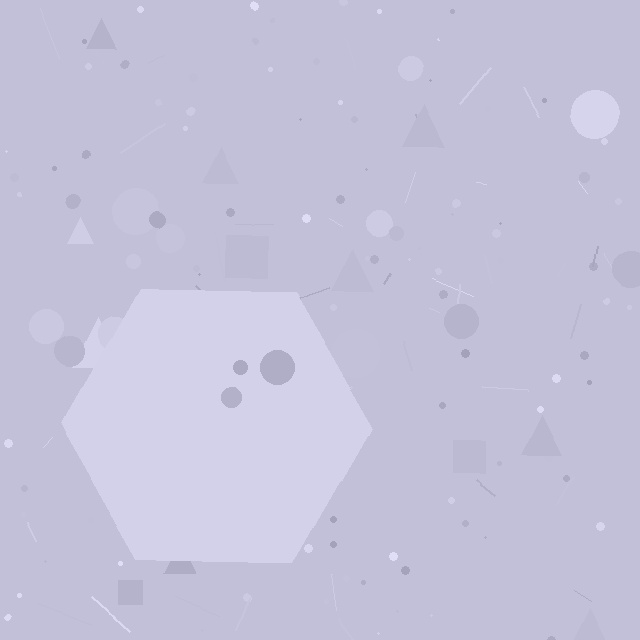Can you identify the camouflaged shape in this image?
The camouflaged shape is a hexagon.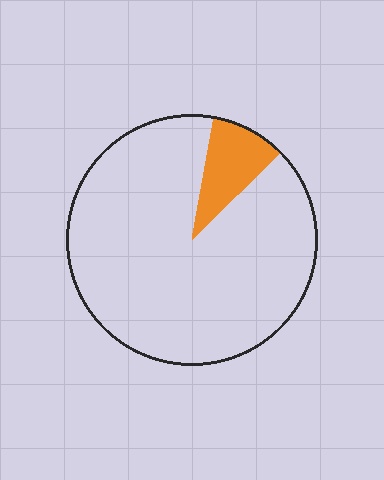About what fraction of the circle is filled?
About one tenth (1/10).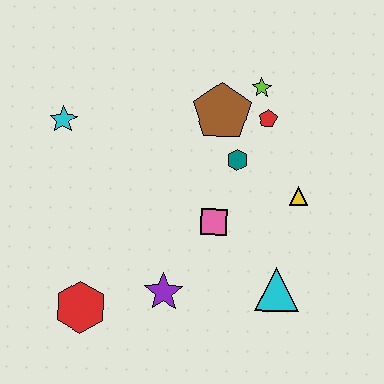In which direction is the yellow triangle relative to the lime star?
The yellow triangle is below the lime star.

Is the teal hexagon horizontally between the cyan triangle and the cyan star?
Yes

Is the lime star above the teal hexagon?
Yes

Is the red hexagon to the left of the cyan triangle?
Yes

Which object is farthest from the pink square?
The cyan star is farthest from the pink square.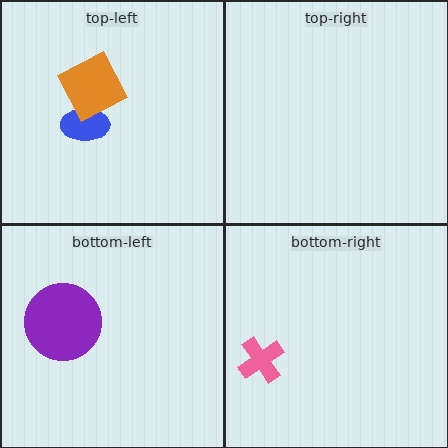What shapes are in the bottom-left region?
The purple circle.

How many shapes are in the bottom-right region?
1.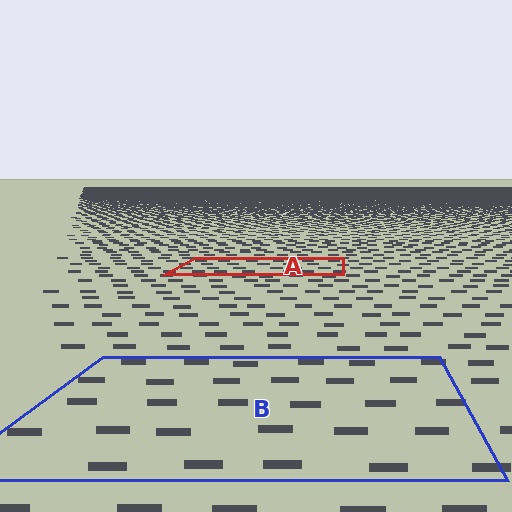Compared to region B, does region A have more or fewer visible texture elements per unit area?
Region A has more texture elements per unit area — they are packed more densely because it is farther away.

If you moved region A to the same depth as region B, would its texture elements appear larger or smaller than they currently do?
They would appear larger. At a closer depth, the same texture elements are projected at a bigger on-screen size.